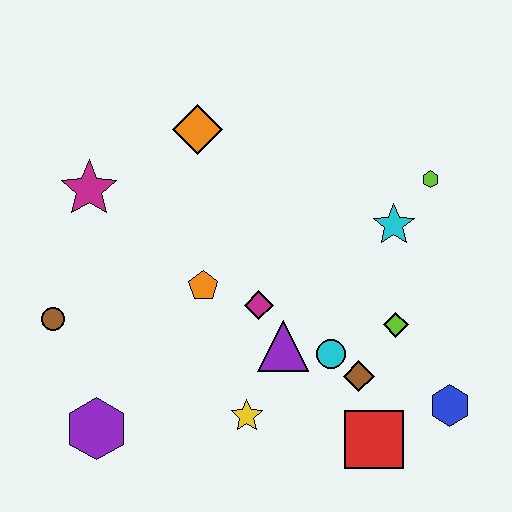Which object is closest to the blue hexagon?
The red square is closest to the blue hexagon.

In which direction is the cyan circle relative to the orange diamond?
The cyan circle is below the orange diamond.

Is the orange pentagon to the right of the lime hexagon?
No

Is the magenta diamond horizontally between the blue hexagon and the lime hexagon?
No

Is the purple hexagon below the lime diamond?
Yes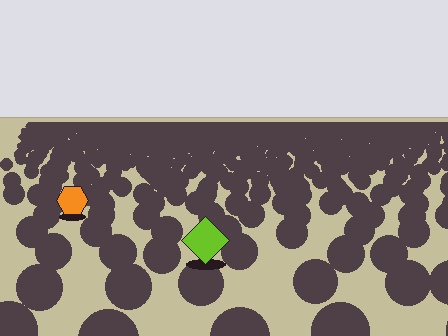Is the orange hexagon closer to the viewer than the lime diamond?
No. The lime diamond is closer — you can tell from the texture gradient: the ground texture is coarser near it.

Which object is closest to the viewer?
The lime diamond is closest. The texture marks near it are larger and more spread out.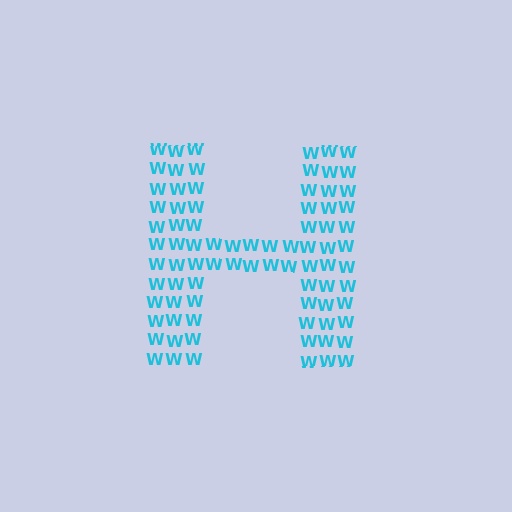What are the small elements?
The small elements are letter W's.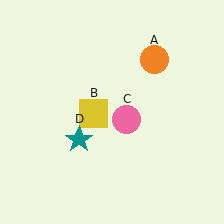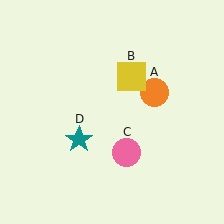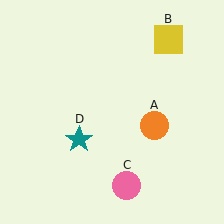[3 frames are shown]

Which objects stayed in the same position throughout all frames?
Teal star (object D) remained stationary.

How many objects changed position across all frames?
3 objects changed position: orange circle (object A), yellow square (object B), pink circle (object C).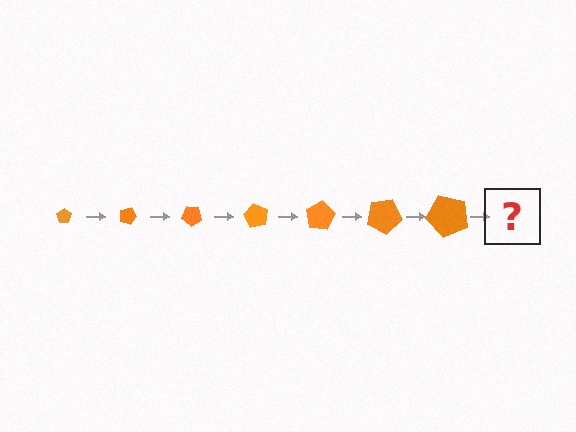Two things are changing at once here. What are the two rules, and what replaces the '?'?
The two rules are that the pentagon grows larger each step and it rotates 20 degrees each step. The '?' should be a pentagon, larger than the previous one and rotated 140 degrees from the start.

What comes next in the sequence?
The next element should be a pentagon, larger than the previous one and rotated 140 degrees from the start.